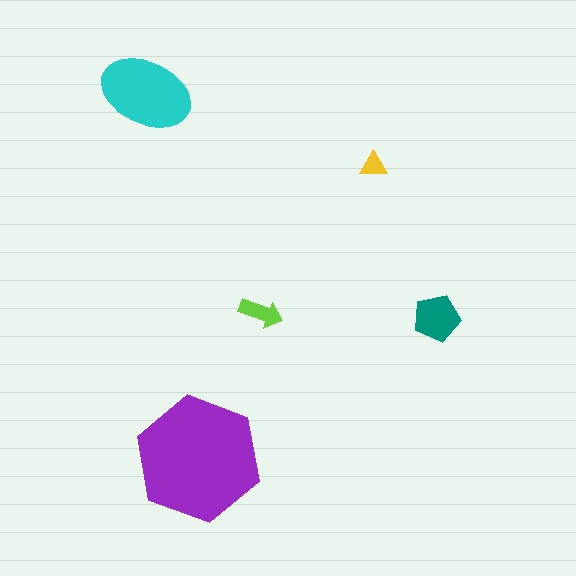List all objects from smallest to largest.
The yellow triangle, the lime arrow, the teal pentagon, the cyan ellipse, the purple hexagon.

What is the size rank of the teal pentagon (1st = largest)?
3rd.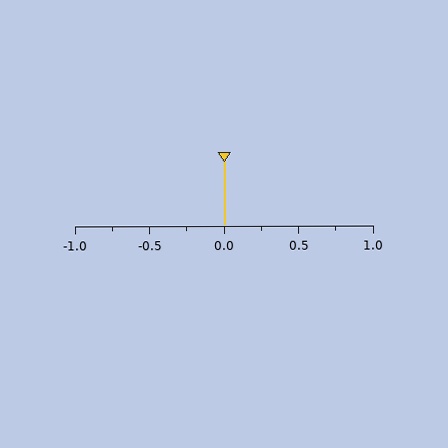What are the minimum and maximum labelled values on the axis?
The axis runs from -1.0 to 1.0.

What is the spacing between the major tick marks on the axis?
The major ticks are spaced 0.5 apart.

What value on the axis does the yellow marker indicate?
The marker indicates approximately 0.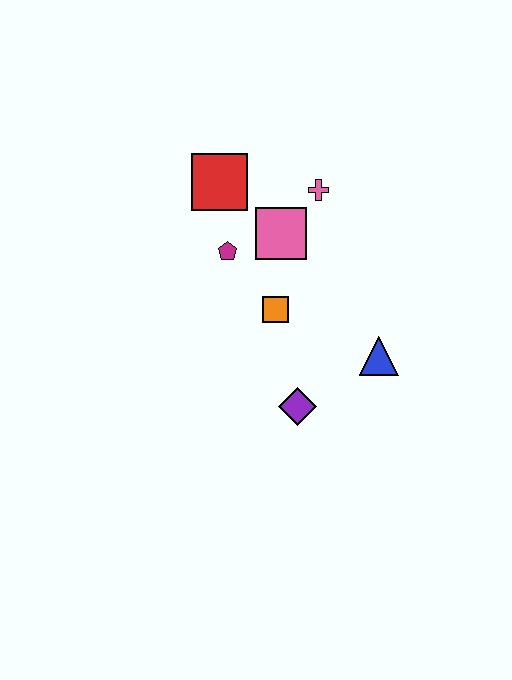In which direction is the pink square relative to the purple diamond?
The pink square is above the purple diamond.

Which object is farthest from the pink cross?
The purple diamond is farthest from the pink cross.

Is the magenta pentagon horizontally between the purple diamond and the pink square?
No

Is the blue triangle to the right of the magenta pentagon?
Yes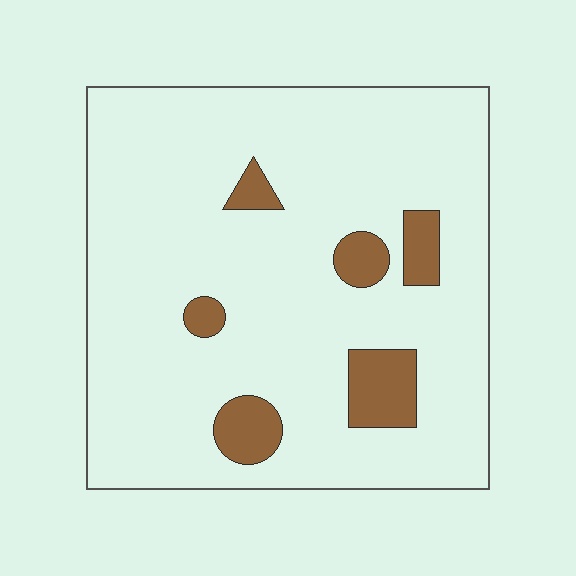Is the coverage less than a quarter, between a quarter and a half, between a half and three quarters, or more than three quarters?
Less than a quarter.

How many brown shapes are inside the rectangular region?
6.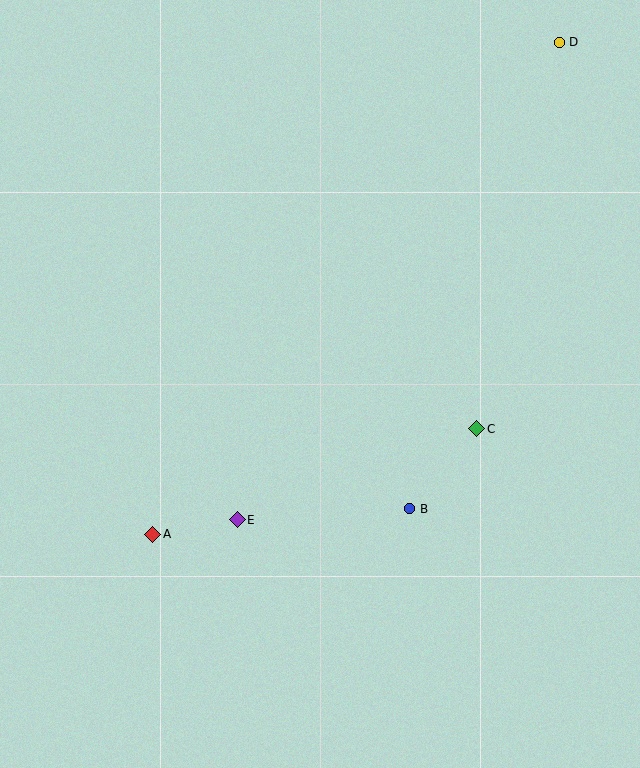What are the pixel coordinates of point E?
Point E is at (237, 520).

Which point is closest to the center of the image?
Point B at (410, 509) is closest to the center.